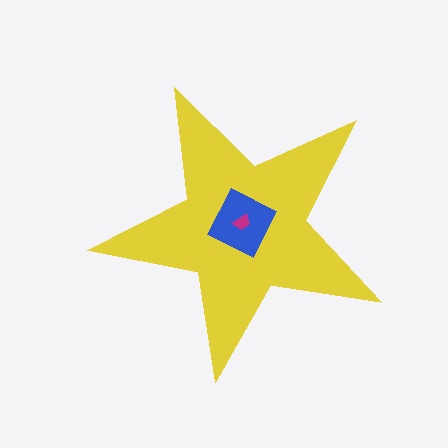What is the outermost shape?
The yellow star.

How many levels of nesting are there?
3.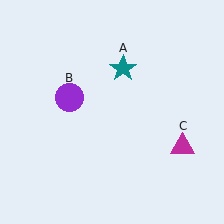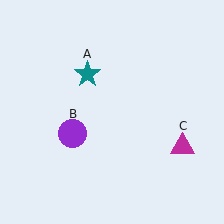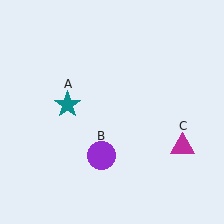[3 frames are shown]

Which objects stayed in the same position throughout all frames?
Magenta triangle (object C) remained stationary.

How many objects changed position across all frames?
2 objects changed position: teal star (object A), purple circle (object B).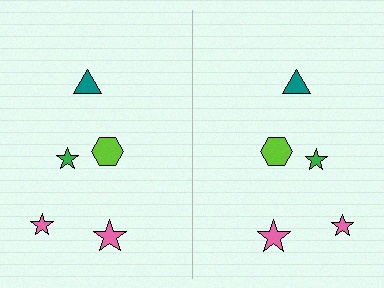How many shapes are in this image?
There are 10 shapes in this image.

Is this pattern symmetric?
Yes, this pattern has bilateral (reflection) symmetry.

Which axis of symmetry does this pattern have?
The pattern has a vertical axis of symmetry running through the center of the image.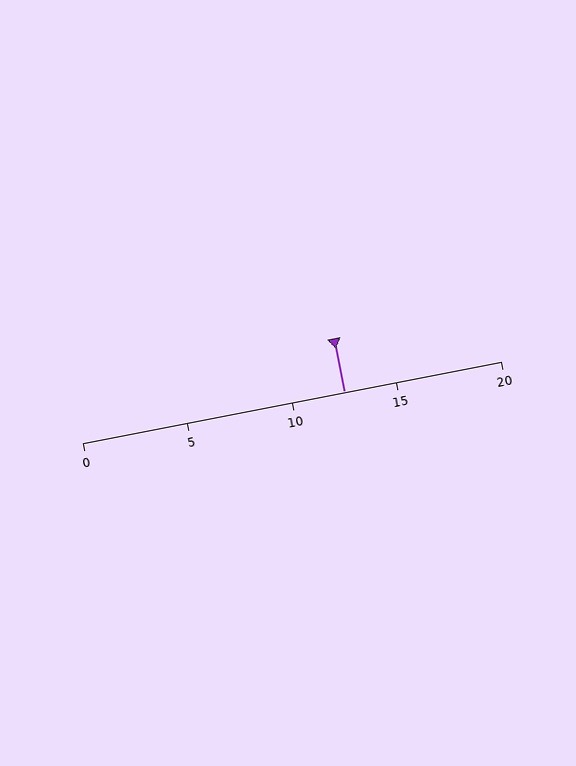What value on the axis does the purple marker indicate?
The marker indicates approximately 12.5.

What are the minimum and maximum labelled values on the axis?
The axis runs from 0 to 20.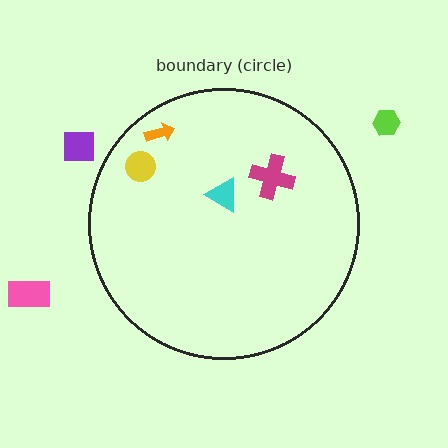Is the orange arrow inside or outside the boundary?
Inside.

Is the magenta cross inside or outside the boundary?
Inside.